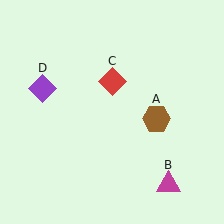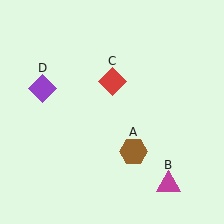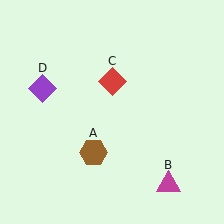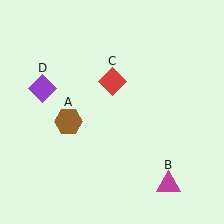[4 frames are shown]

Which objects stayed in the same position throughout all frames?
Magenta triangle (object B) and red diamond (object C) and purple diamond (object D) remained stationary.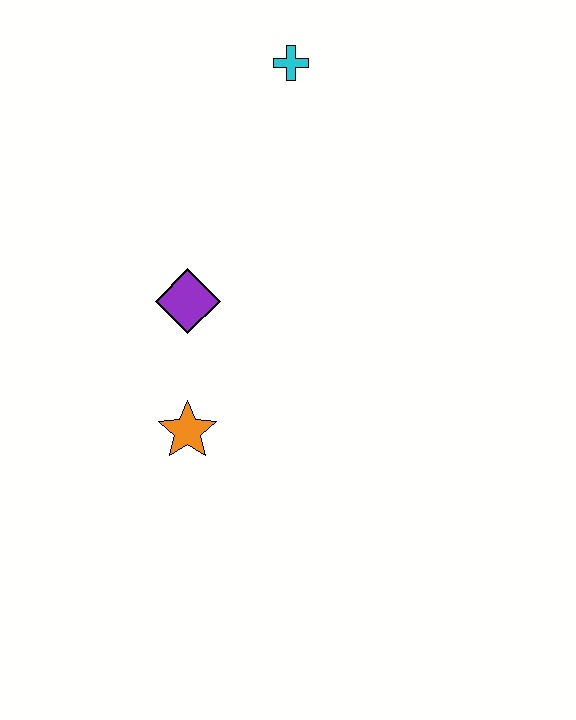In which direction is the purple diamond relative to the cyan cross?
The purple diamond is below the cyan cross.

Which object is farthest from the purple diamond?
The cyan cross is farthest from the purple diamond.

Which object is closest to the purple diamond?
The orange star is closest to the purple diamond.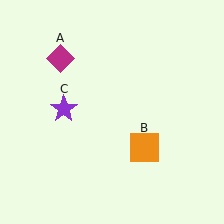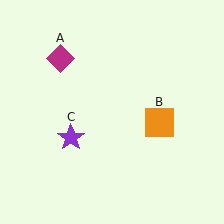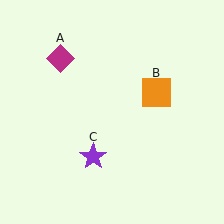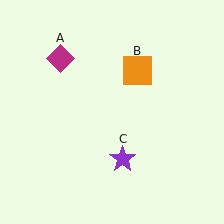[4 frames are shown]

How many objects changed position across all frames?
2 objects changed position: orange square (object B), purple star (object C).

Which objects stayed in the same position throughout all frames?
Magenta diamond (object A) remained stationary.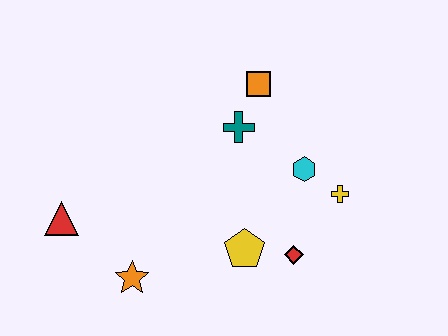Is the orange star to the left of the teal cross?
Yes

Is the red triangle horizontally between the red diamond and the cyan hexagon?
No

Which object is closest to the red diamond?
The yellow pentagon is closest to the red diamond.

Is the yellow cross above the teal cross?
No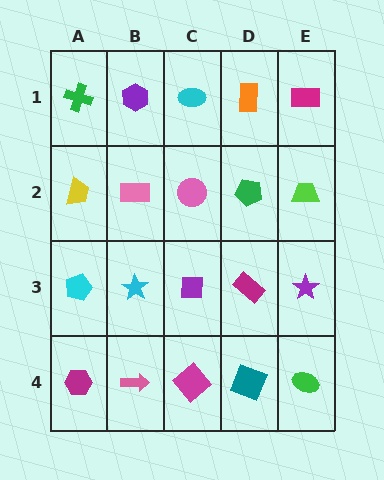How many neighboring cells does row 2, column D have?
4.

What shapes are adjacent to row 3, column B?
A pink rectangle (row 2, column B), a pink arrow (row 4, column B), a cyan pentagon (row 3, column A), a purple square (row 3, column C).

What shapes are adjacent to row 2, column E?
A magenta rectangle (row 1, column E), a purple star (row 3, column E), a green pentagon (row 2, column D).